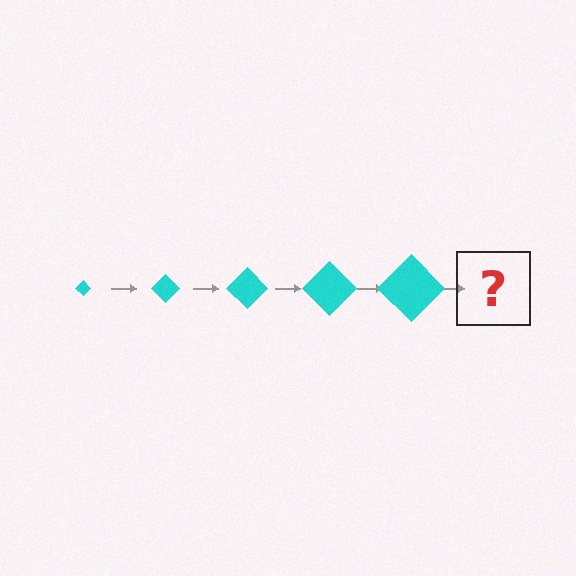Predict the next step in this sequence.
The next step is a cyan diamond, larger than the previous one.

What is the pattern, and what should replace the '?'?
The pattern is that the diamond gets progressively larger each step. The '?' should be a cyan diamond, larger than the previous one.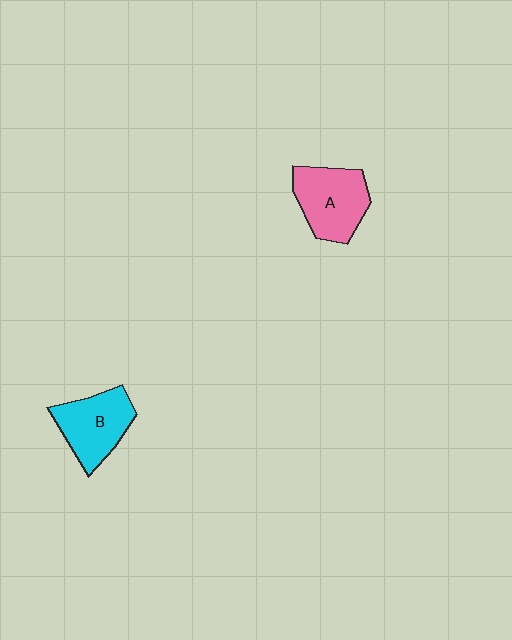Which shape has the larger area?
Shape A (pink).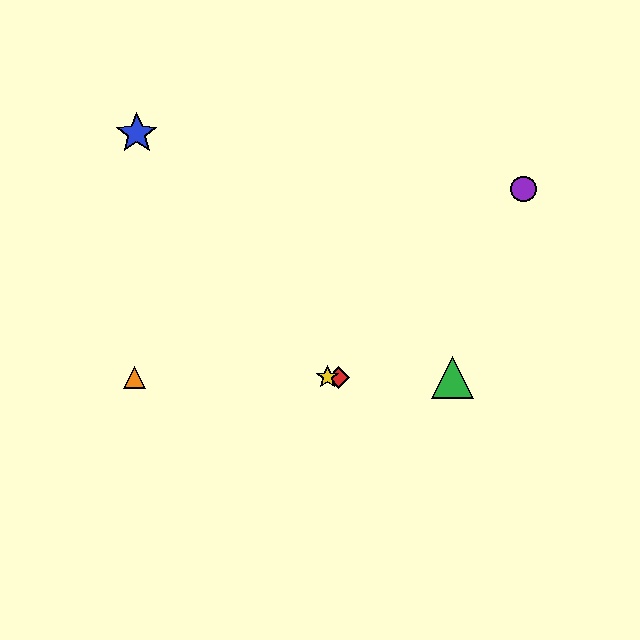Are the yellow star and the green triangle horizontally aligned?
Yes, both are at y≈377.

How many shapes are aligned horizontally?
4 shapes (the red diamond, the green triangle, the yellow star, the orange triangle) are aligned horizontally.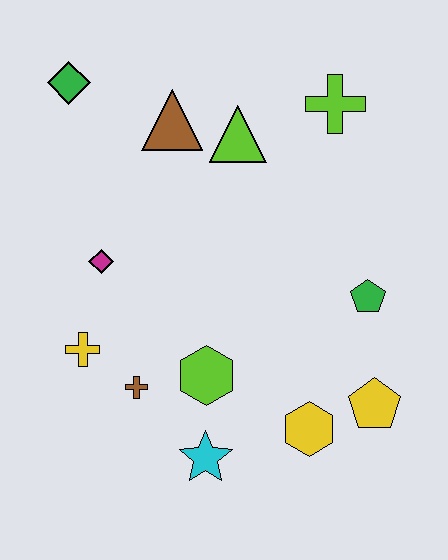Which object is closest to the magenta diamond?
The yellow cross is closest to the magenta diamond.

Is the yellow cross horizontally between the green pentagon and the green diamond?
Yes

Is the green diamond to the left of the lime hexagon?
Yes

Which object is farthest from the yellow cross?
The lime cross is farthest from the yellow cross.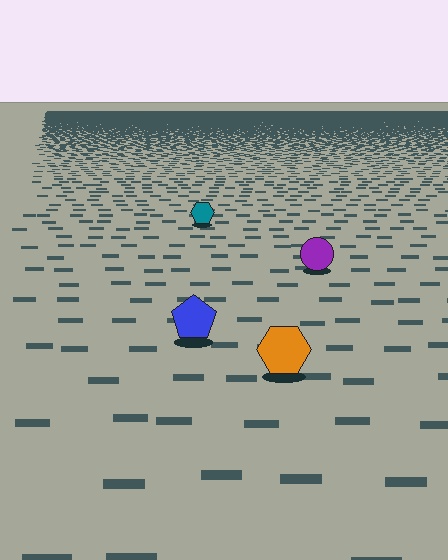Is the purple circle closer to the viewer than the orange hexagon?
No. The orange hexagon is closer — you can tell from the texture gradient: the ground texture is coarser near it.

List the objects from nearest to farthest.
From nearest to farthest: the orange hexagon, the blue pentagon, the purple circle, the teal hexagon.